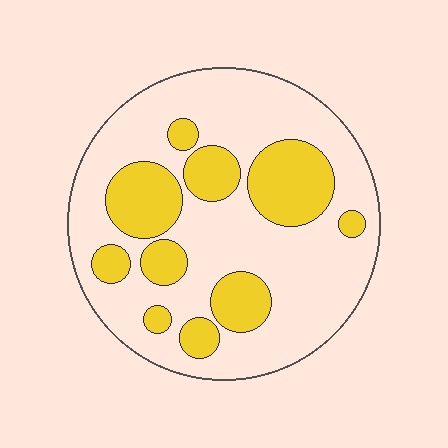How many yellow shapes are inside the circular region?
10.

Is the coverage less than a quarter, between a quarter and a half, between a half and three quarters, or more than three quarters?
Between a quarter and a half.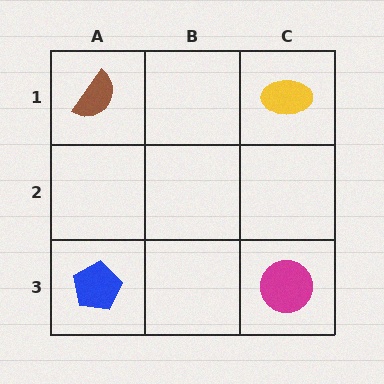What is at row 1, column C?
A yellow ellipse.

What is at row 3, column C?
A magenta circle.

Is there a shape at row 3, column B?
No, that cell is empty.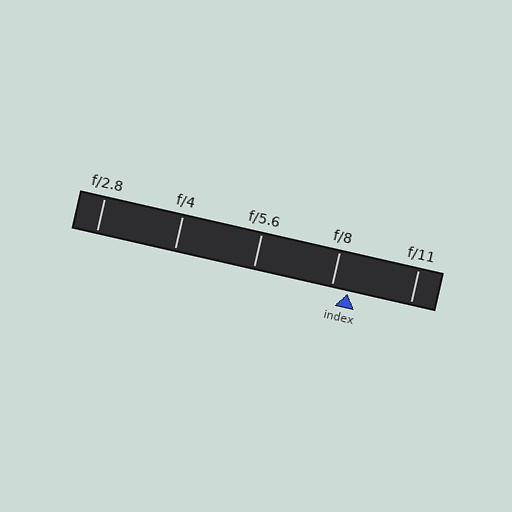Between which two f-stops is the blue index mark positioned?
The index mark is between f/8 and f/11.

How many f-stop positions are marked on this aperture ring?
There are 5 f-stop positions marked.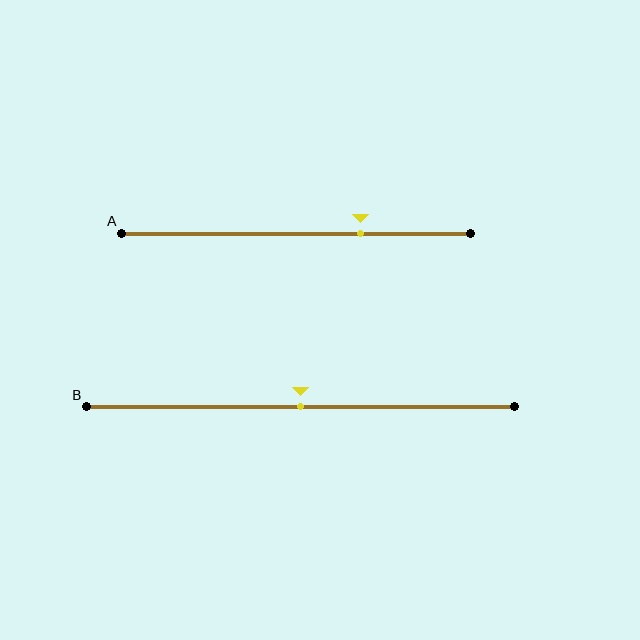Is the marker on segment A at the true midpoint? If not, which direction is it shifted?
No, the marker on segment A is shifted to the right by about 19% of the segment length.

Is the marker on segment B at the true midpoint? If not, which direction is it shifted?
Yes, the marker on segment B is at the true midpoint.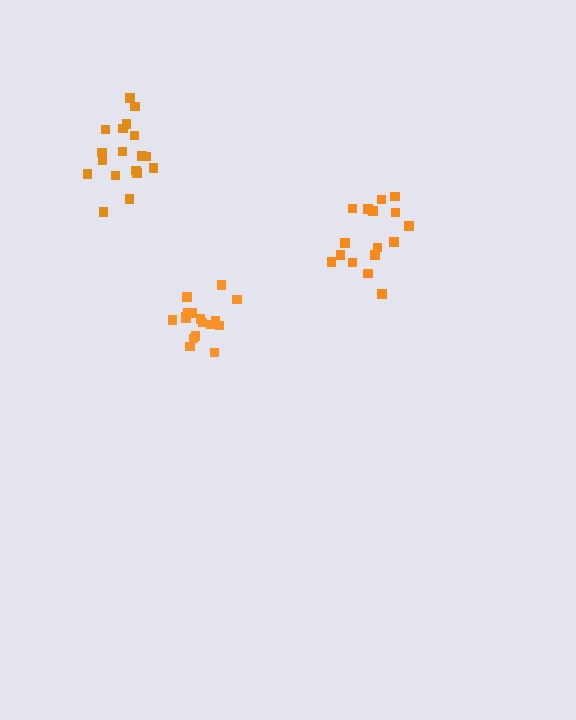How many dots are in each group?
Group 1: 16 dots, Group 2: 17 dots, Group 3: 18 dots (51 total).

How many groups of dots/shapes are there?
There are 3 groups.